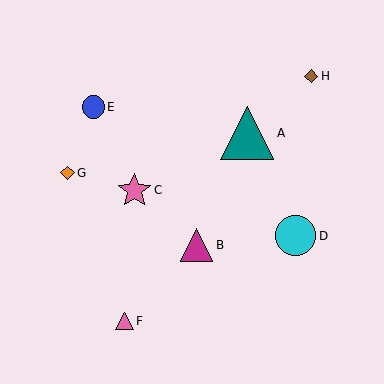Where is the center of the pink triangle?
The center of the pink triangle is at (124, 321).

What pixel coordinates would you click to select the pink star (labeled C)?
Click at (134, 190) to select the pink star C.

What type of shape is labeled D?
Shape D is a cyan circle.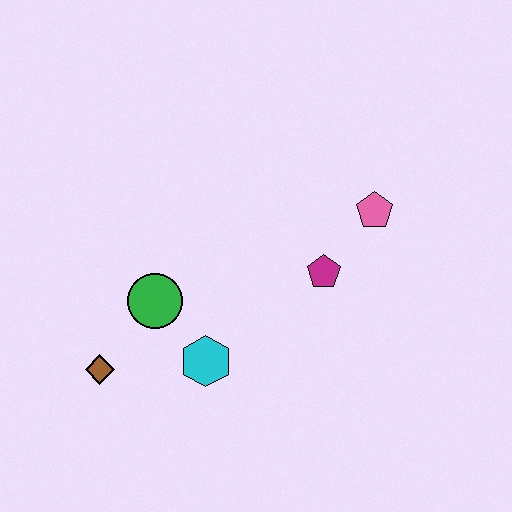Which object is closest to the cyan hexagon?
The green circle is closest to the cyan hexagon.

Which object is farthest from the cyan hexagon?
The pink pentagon is farthest from the cyan hexagon.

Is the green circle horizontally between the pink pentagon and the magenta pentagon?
No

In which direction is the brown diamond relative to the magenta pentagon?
The brown diamond is to the left of the magenta pentagon.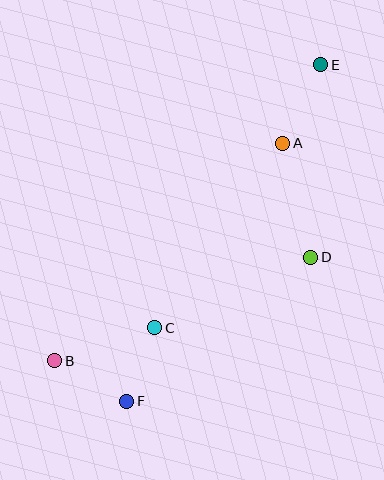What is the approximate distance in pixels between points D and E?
The distance between D and E is approximately 193 pixels.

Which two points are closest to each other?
Points C and F are closest to each other.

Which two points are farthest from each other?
Points B and E are farthest from each other.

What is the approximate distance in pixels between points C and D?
The distance between C and D is approximately 171 pixels.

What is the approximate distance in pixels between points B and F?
The distance between B and F is approximately 82 pixels.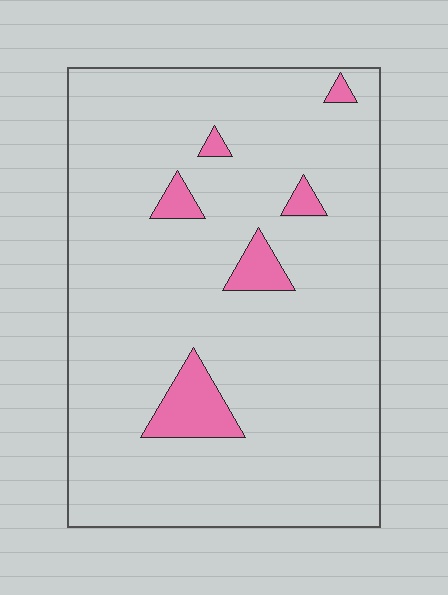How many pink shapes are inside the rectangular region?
6.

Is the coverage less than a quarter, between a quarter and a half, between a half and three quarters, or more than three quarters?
Less than a quarter.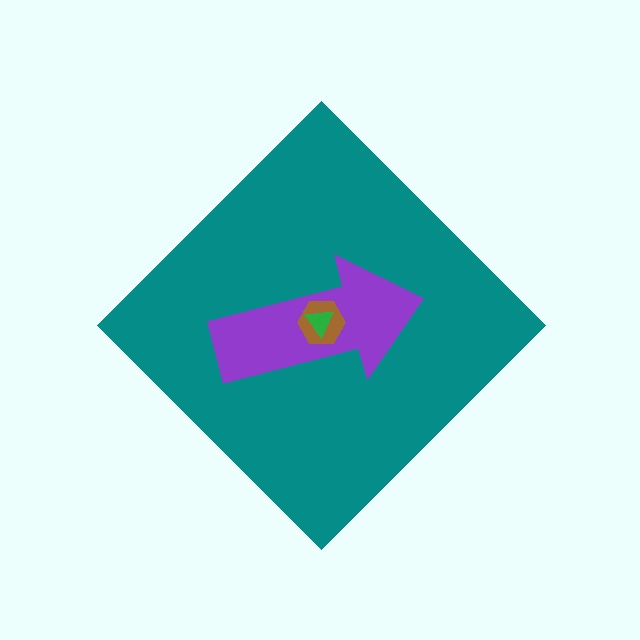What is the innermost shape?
The green triangle.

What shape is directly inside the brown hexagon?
The green triangle.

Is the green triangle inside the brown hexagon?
Yes.